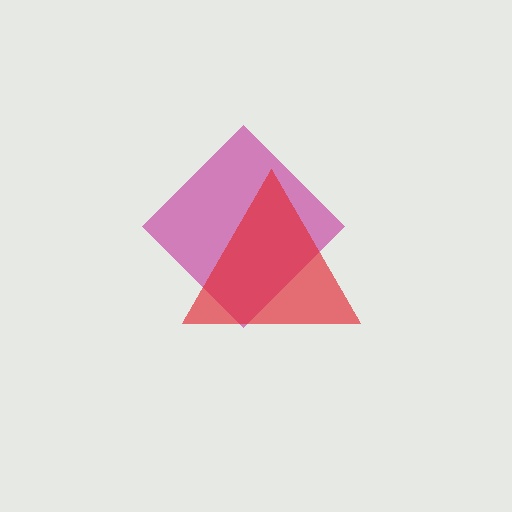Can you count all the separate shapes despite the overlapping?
Yes, there are 2 separate shapes.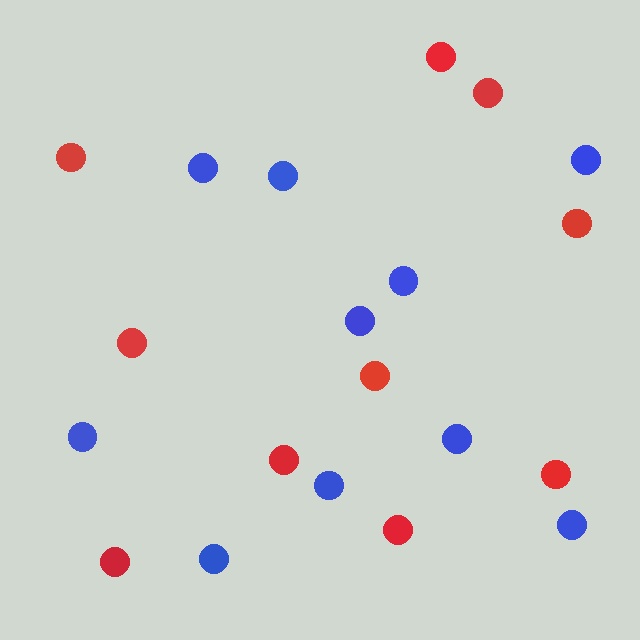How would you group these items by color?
There are 2 groups: one group of blue circles (10) and one group of red circles (10).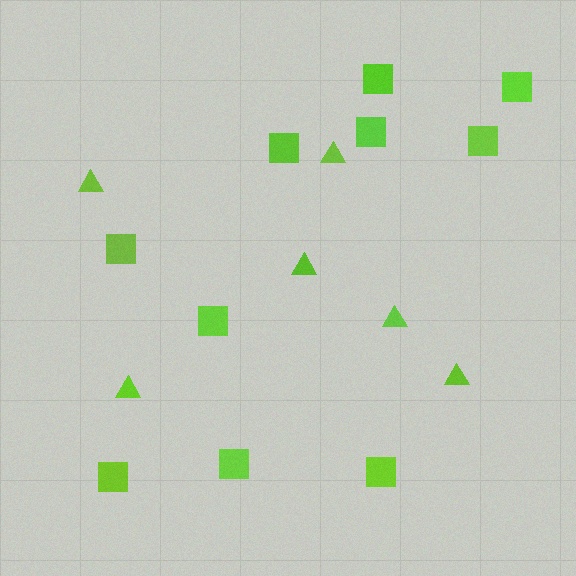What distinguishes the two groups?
There are 2 groups: one group of triangles (6) and one group of squares (10).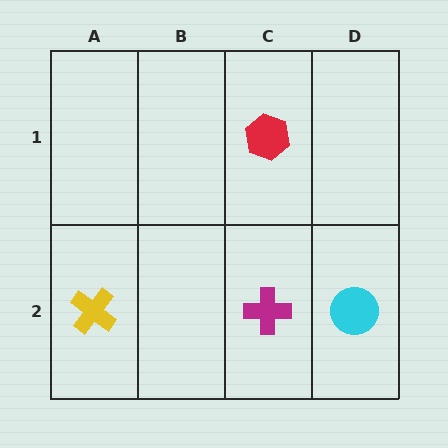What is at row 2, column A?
A yellow cross.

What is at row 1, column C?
A red hexagon.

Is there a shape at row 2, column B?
No, that cell is empty.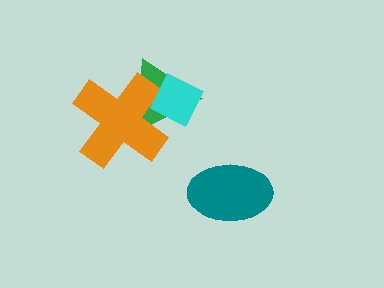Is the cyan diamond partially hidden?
No, no other shape covers it.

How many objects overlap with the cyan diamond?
2 objects overlap with the cyan diamond.